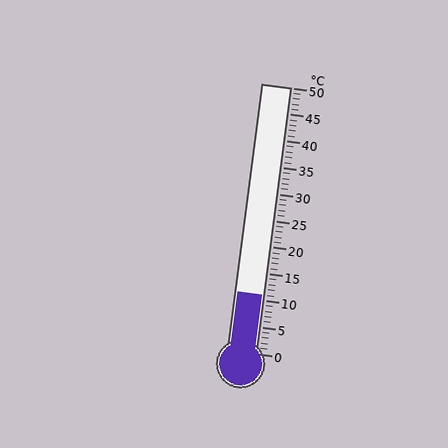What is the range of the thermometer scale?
The thermometer scale ranges from 0°C to 50°C.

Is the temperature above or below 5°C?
The temperature is above 5°C.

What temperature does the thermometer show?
The thermometer shows approximately 11°C.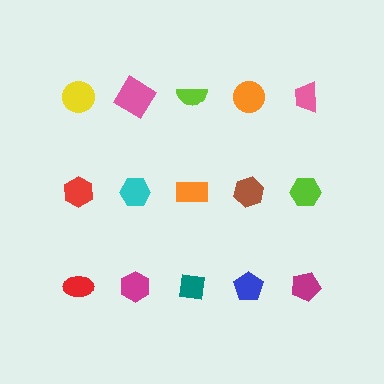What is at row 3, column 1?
A red ellipse.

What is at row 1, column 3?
A lime semicircle.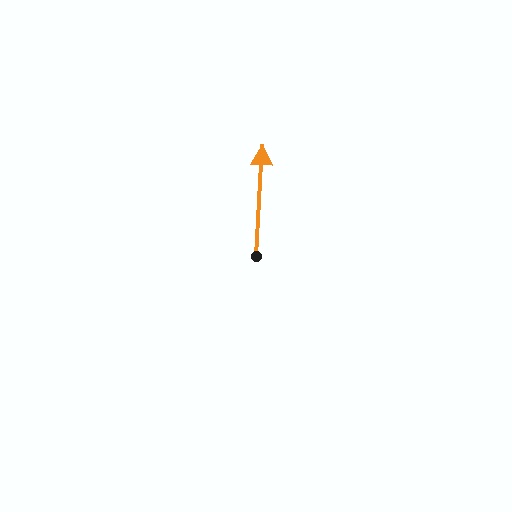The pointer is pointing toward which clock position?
Roughly 12 o'clock.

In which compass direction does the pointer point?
North.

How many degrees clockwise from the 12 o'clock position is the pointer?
Approximately 3 degrees.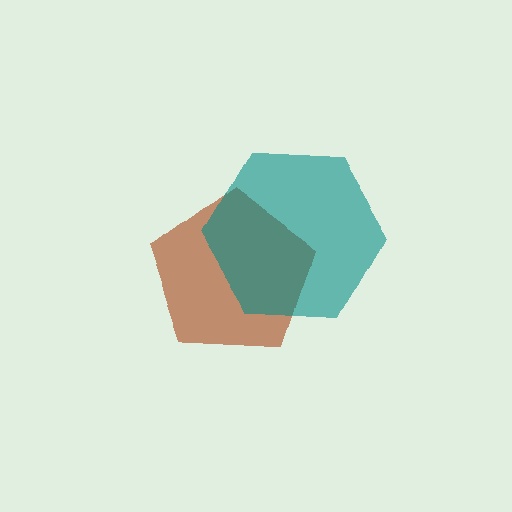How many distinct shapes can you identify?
There are 2 distinct shapes: a brown pentagon, a teal hexagon.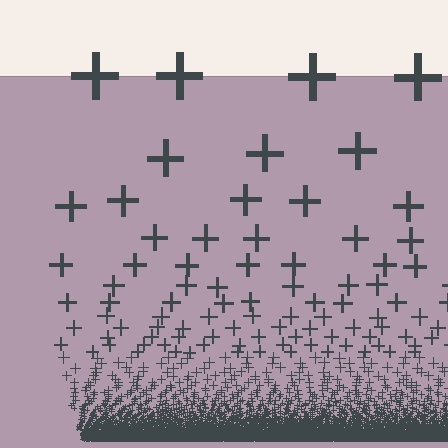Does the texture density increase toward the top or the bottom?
Density increases toward the bottom.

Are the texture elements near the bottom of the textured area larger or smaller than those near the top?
Smaller. The gradient is inverted — elements near the bottom are smaller and denser.